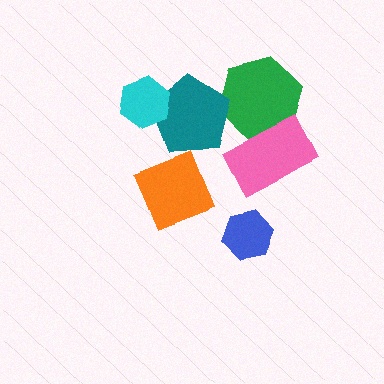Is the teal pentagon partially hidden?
Yes, it is partially covered by another shape.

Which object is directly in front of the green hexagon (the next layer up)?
The teal pentagon is directly in front of the green hexagon.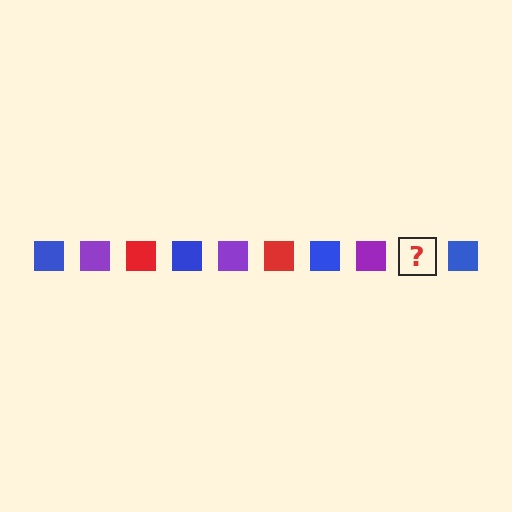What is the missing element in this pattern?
The missing element is a red square.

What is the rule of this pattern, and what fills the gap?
The rule is that the pattern cycles through blue, purple, red squares. The gap should be filled with a red square.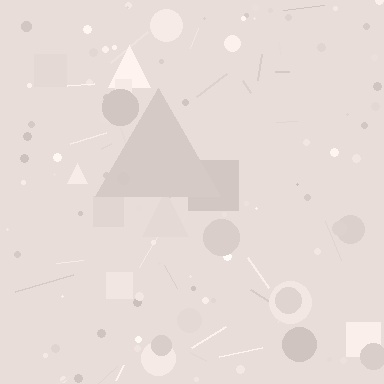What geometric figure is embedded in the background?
A triangle is embedded in the background.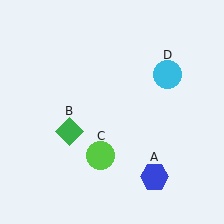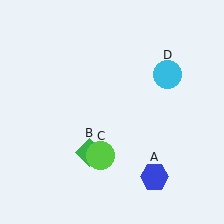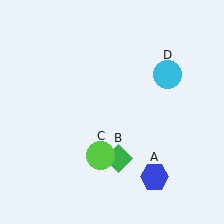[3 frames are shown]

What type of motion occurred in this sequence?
The green diamond (object B) rotated counterclockwise around the center of the scene.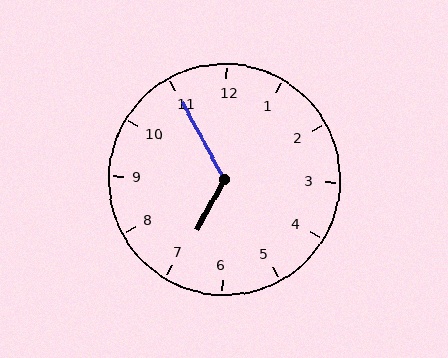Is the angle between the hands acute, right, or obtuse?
It is obtuse.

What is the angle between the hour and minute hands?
Approximately 122 degrees.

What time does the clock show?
6:55.